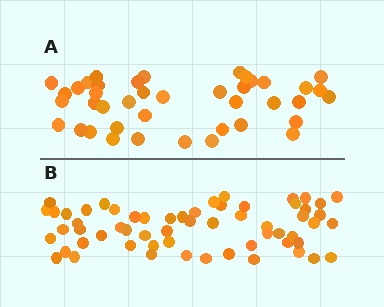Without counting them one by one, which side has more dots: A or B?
Region B (the bottom region) has more dots.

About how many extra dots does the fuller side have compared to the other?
Region B has approximately 20 more dots than region A.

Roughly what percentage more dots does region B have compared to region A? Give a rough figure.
About 45% more.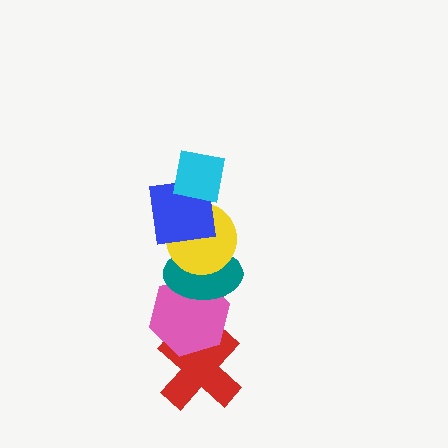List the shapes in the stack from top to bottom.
From top to bottom: the cyan square, the blue square, the yellow circle, the teal ellipse, the pink hexagon, the red cross.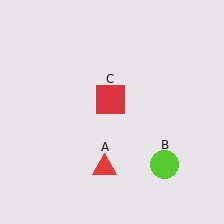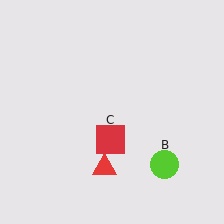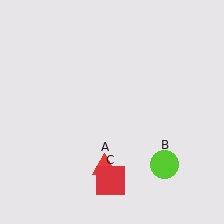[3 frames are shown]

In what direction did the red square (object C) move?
The red square (object C) moved down.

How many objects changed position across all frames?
1 object changed position: red square (object C).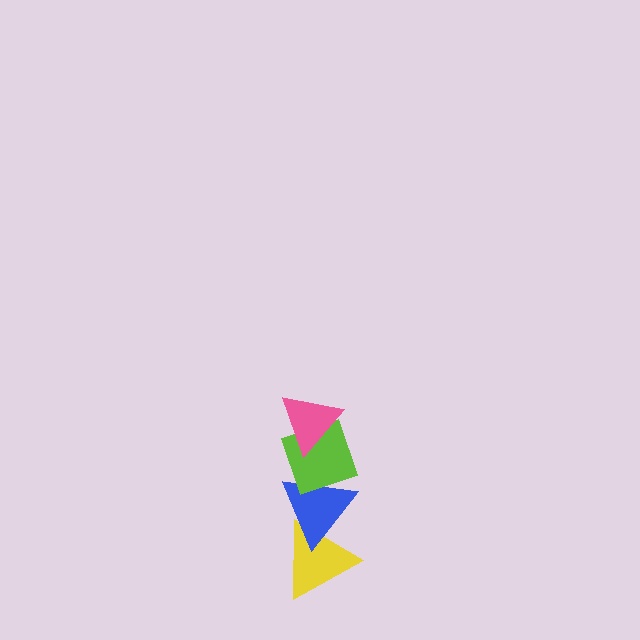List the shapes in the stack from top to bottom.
From top to bottom: the pink triangle, the lime diamond, the blue triangle, the yellow triangle.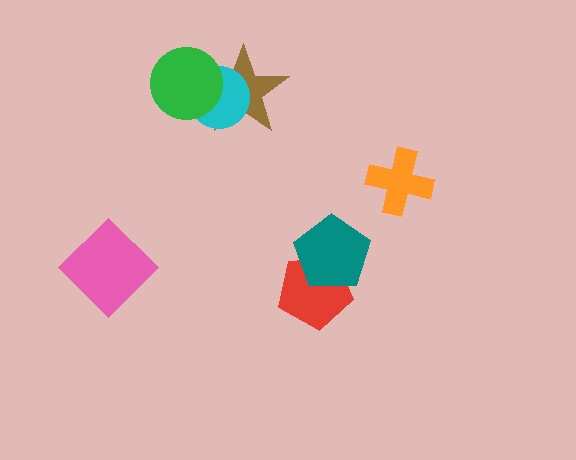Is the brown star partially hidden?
Yes, it is partially covered by another shape.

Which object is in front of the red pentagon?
The teal pentagon is in front of the red pentagon.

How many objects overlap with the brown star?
2 objects overlap with the brown star.